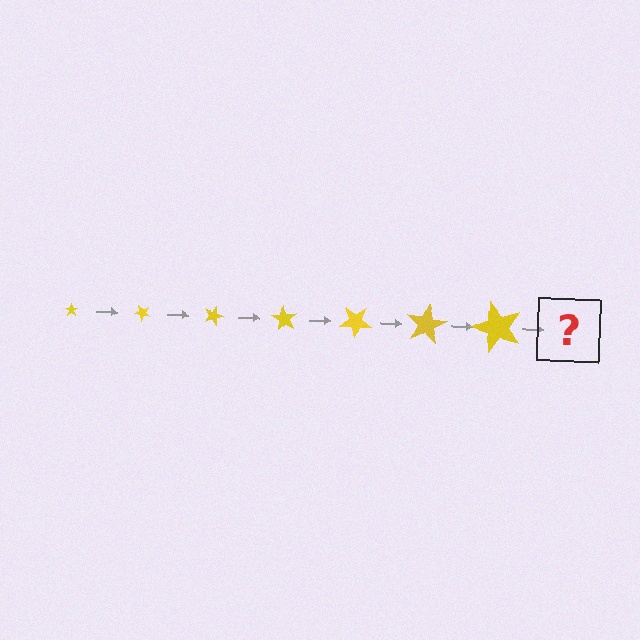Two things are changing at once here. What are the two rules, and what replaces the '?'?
The two rules are that the star grows larger each step and it rotates 45 degrees each step. The '?' should be a star, larger than the previous one and rotated 315 degrees from the start.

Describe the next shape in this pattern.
It should be a star, larger than the previous one and rotated 315 degrees from the start.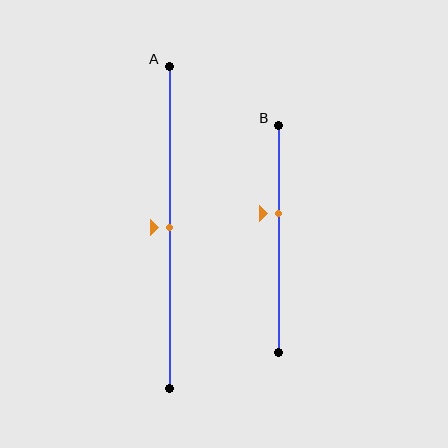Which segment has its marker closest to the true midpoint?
Segment A has its marker closest to the true midpoint.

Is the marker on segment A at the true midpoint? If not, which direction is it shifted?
Yes, the marker on segment A is at the true midpoint.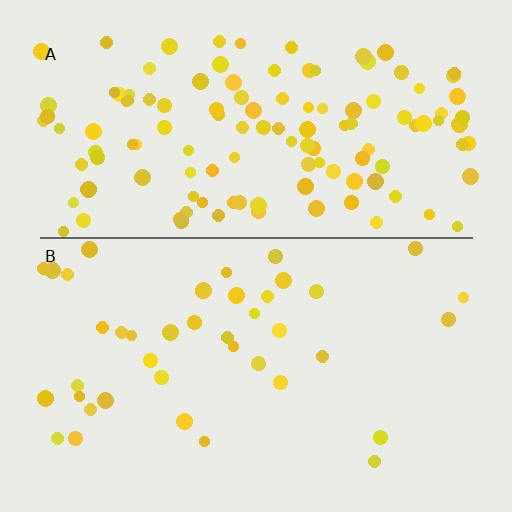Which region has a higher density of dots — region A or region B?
A (the top).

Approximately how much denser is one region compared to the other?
Approximately 3.0× — region A over region B.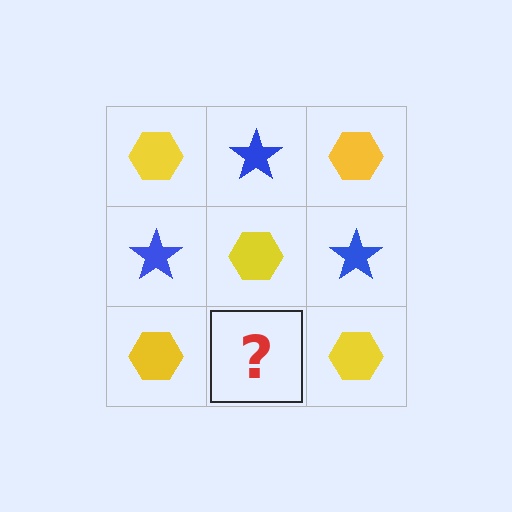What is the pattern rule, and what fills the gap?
The rule is that it alternates yellow hexagon and blue star in a checkerboard pattern. The gap should be filled with a blue star.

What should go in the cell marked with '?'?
The missing cell should contain a blue star.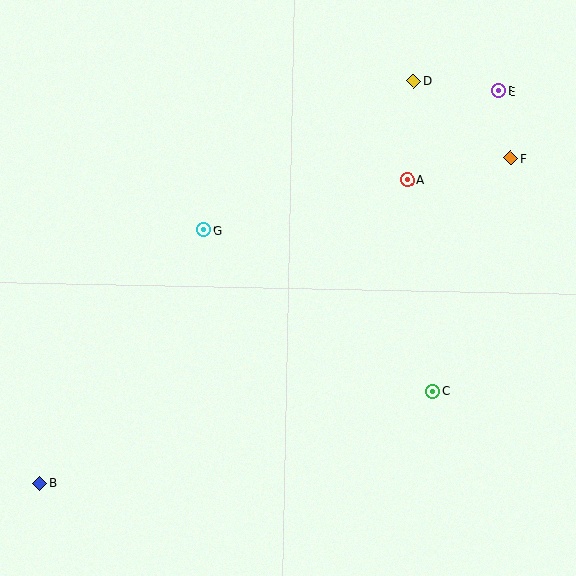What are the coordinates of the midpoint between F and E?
The midpoint between F and E is at (504, 125).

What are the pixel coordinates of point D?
Point D is at (414, 81).